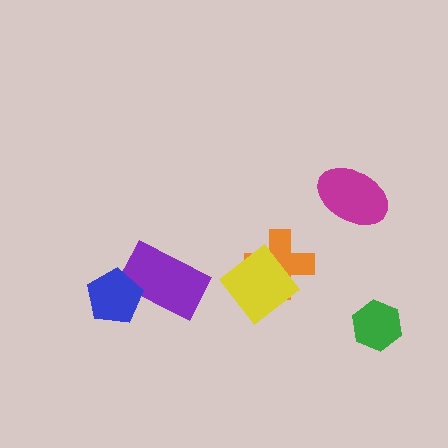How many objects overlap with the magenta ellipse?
0 objects overlap with the magenta ellipse.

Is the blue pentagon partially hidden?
No, no other shape covers it.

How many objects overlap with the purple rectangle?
1 object overlaps with the purple rectangle.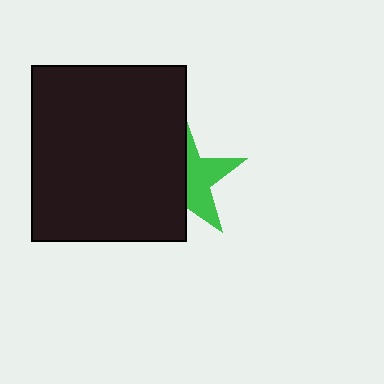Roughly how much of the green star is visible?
A small part of it is visible (roughly 44%).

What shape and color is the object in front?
The object in front is a black rectangle.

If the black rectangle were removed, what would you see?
You would see the complete green star.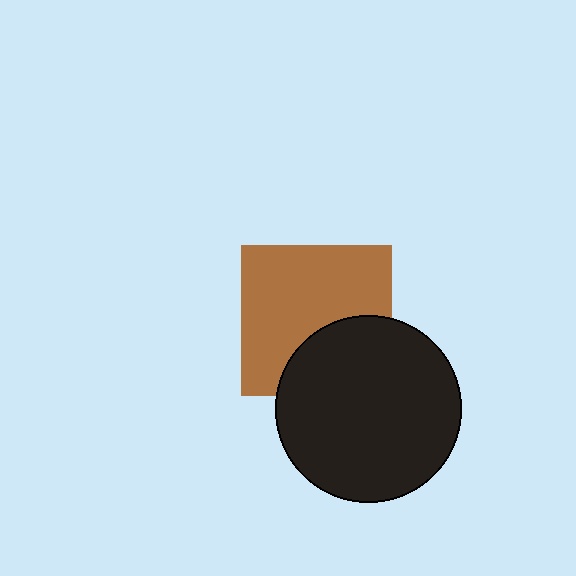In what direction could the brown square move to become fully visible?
The brown square could move up. That would shift it out from behind the black circle entirely.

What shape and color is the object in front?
The object in front is a black circle.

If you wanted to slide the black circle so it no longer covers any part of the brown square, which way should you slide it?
Slide it down — that is the most direct way to separate the two shapes.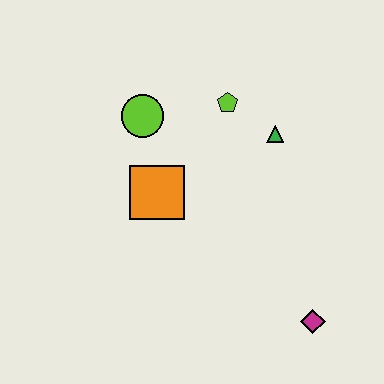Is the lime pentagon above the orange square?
Yes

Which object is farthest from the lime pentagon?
The magenta diamond is farthest from the lime pentagon.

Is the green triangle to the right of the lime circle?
Yes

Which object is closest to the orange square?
The lime circle is closest to the orange square.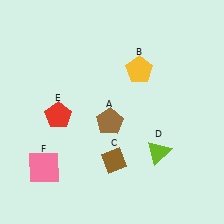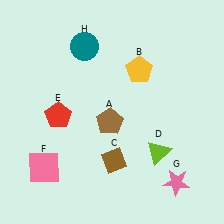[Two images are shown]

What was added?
A pink star (G), a teal circle (H) were added in Image 2.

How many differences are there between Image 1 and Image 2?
There are 2 differences between the two images.